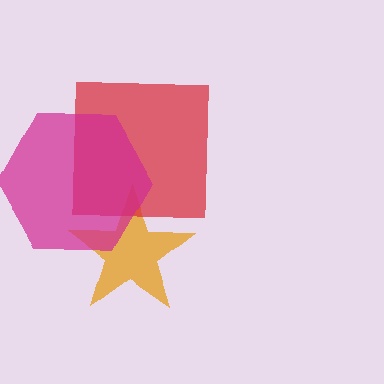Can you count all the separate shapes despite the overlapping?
Yes, there are 3 separate shapes.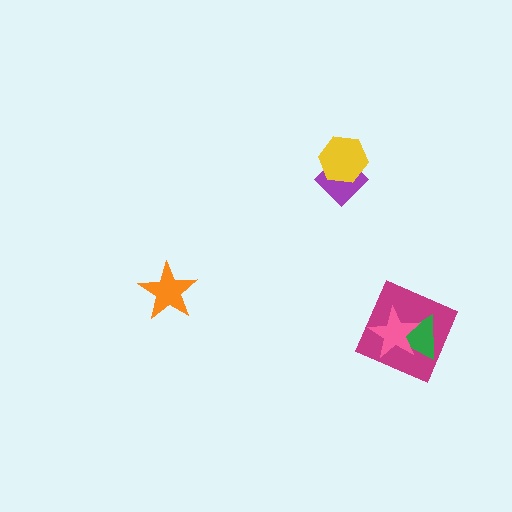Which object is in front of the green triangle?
The pink star is in front of the green triangle.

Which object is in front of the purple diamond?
The yellow hexagon is in front of the purple diamond.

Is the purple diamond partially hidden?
Yes, it is partially covered by another shape.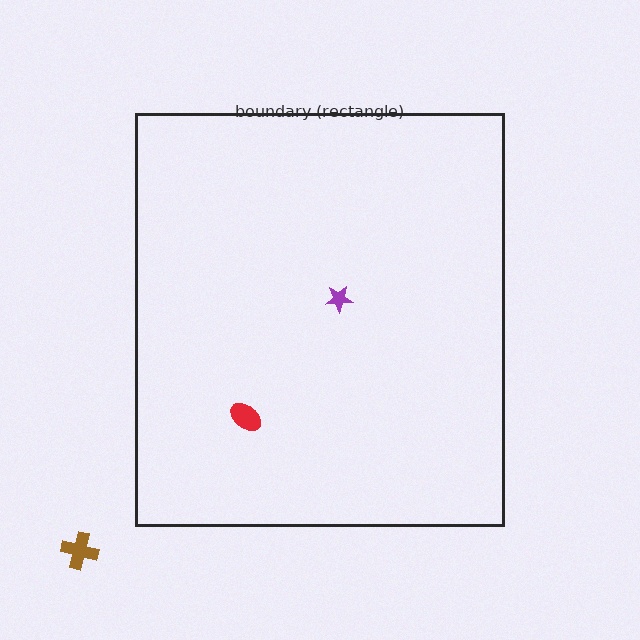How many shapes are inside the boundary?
2 inside, 1 outside.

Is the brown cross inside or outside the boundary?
Outside.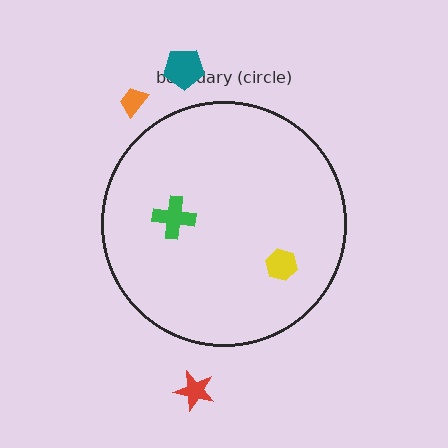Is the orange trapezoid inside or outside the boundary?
Outside.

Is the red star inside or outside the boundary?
Outside.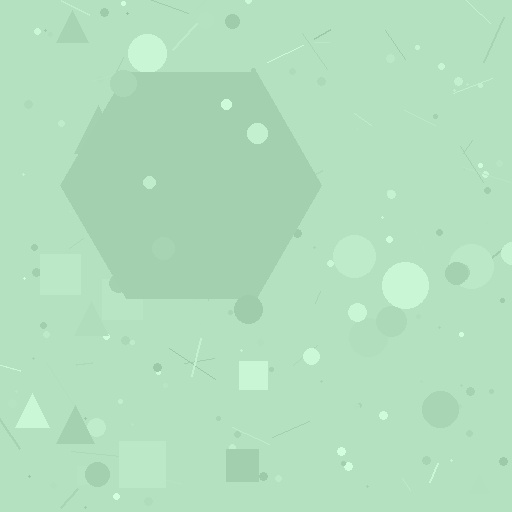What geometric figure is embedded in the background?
A hexagon is embedded in the background.